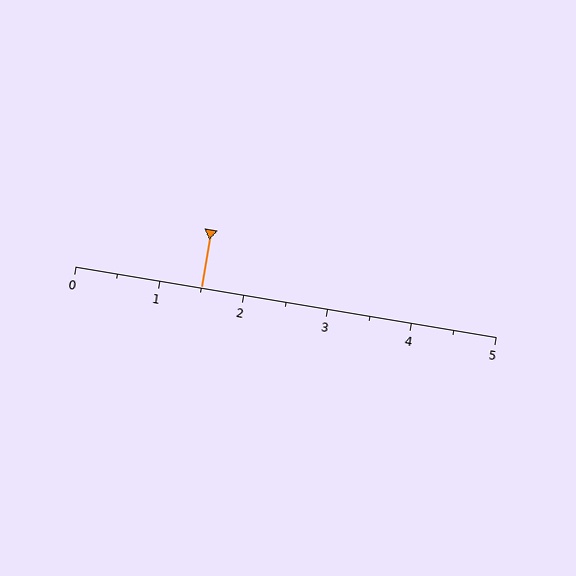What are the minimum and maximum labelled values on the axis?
The axis runs from 0 to 5.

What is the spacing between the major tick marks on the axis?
The major ticks are spaced 1 apart.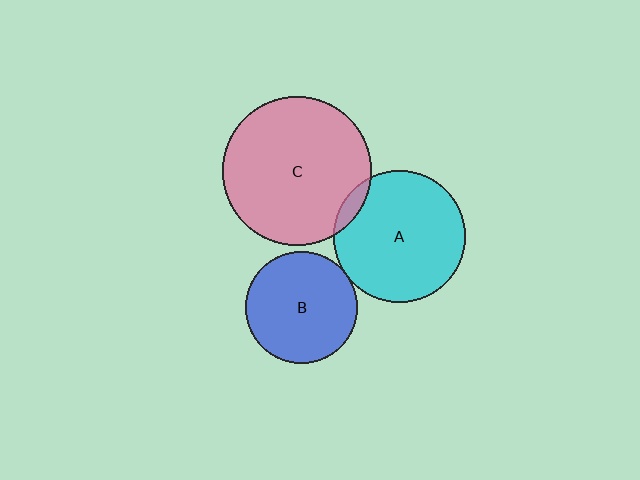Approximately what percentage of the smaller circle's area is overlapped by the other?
Approximately 5%.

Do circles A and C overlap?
Yes.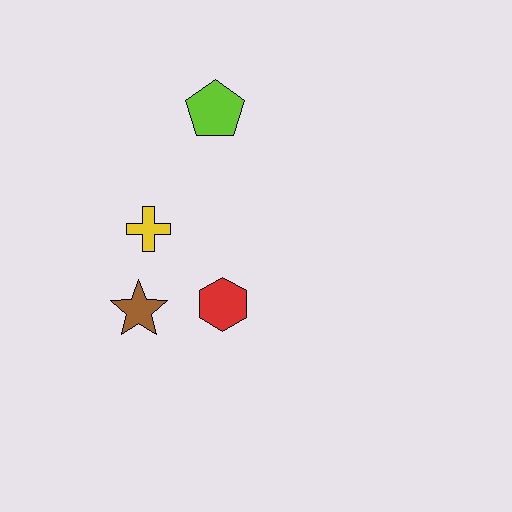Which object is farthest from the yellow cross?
The lime pentagon is farthest from the yellow cross.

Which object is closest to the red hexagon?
The brown star is closest to the red hexagon.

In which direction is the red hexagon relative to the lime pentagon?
The red hexagon is below the lime pentagon.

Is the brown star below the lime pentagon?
Yes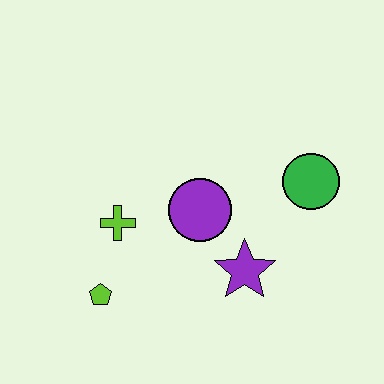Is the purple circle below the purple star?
No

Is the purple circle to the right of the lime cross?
Yes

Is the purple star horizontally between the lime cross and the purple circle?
No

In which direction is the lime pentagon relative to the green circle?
The lime pentagon is to the left of the green circle.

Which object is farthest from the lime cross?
The green circle is farthest from the lime cross.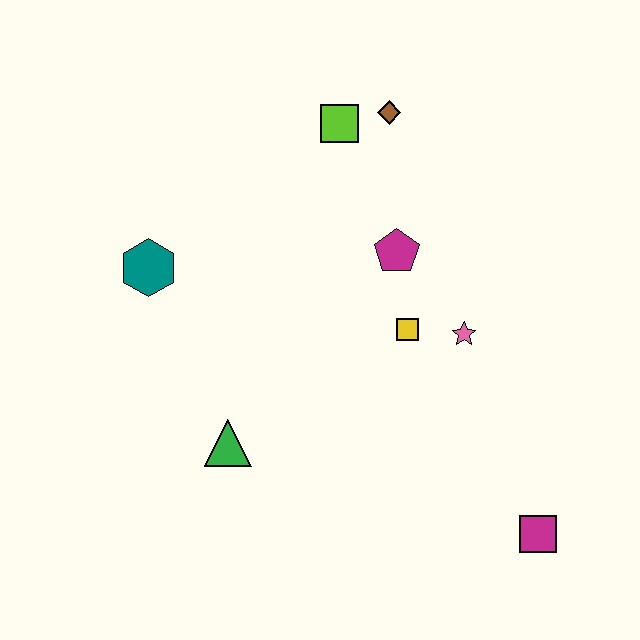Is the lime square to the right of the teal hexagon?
Yes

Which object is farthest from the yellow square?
The teal hexagon is farthest from the yellow square.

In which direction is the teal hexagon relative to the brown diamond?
The teal hexagon is to the left of the brown diamond.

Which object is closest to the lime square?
The brown diamond is closest to the lime square.